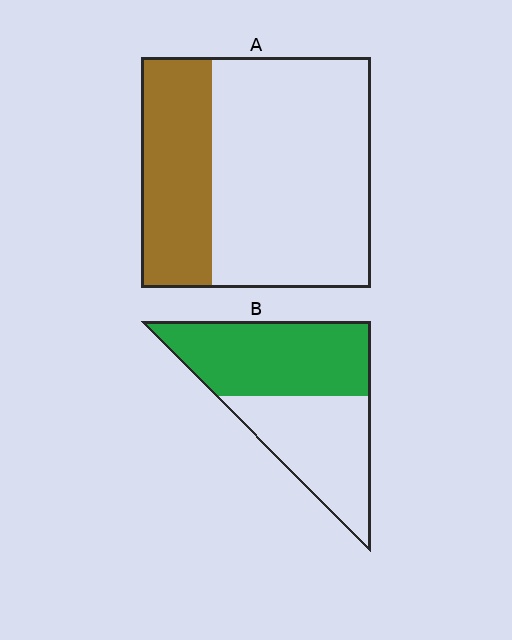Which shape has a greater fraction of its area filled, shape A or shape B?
Shape B.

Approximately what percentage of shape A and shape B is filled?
A is approximately 30% and B is approximately 55%.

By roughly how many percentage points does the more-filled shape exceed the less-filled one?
By roughly 25 percentage points (B over A).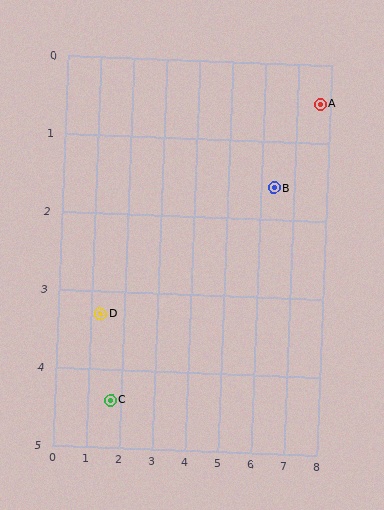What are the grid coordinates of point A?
Point A is at approximately (7.7, 0.5).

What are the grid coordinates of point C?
Point C is at approximately (1.7, 4.4).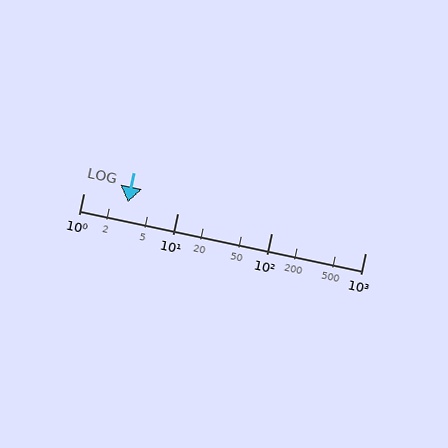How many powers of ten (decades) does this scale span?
The scale spans 3 decades, from 1 to 1000.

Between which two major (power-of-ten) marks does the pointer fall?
The pointer is between 1 and 10.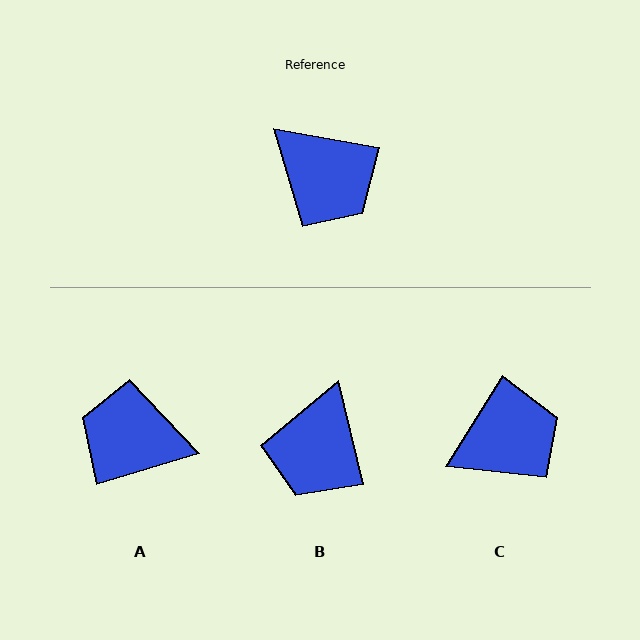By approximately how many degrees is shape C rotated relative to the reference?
Approximately 67 degrees counter-clockwise.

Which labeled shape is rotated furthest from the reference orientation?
A, about 153 degrees away.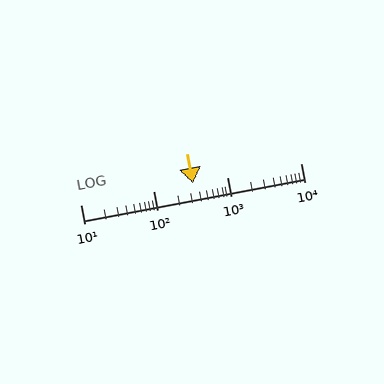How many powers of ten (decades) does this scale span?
The scale spans 3 decades, from 10 to 10000.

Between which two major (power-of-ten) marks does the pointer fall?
The pointer is between 100 and 1000.